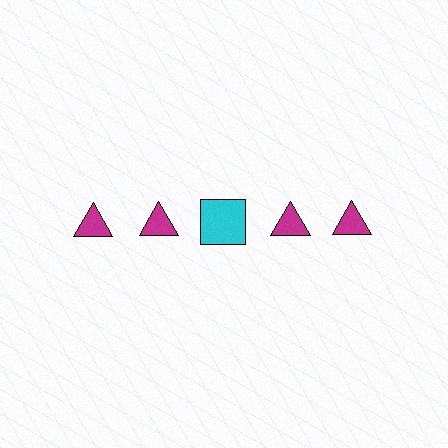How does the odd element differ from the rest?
It differs in both color (cyan instead of magenta) and shape (square instead of triangle).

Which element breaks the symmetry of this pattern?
The cyan square in the top row, center column breaks the symmetry. All other shapes are magenta triangles.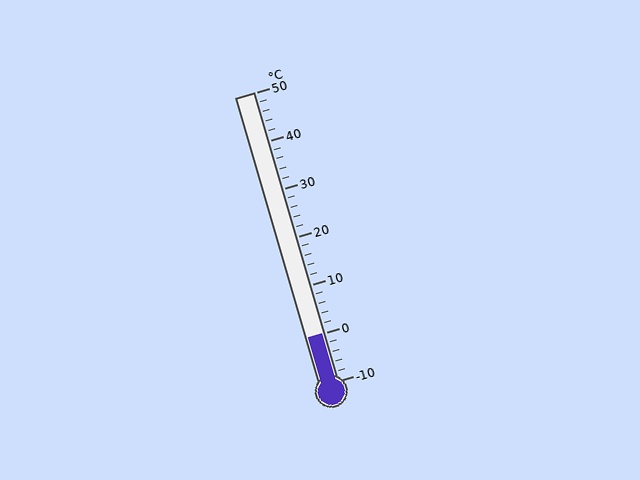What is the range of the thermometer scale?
The thermometer scale ranges from -10°C to 50°C.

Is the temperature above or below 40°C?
The temperature is below 40°C.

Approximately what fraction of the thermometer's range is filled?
The thermometer is filled to approximately 15% of its range.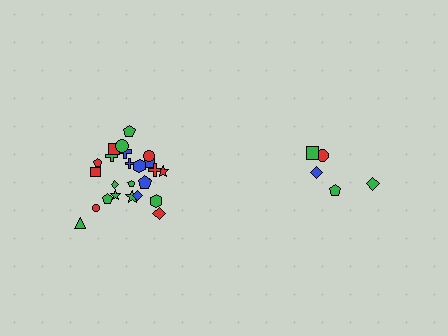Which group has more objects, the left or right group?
The left group.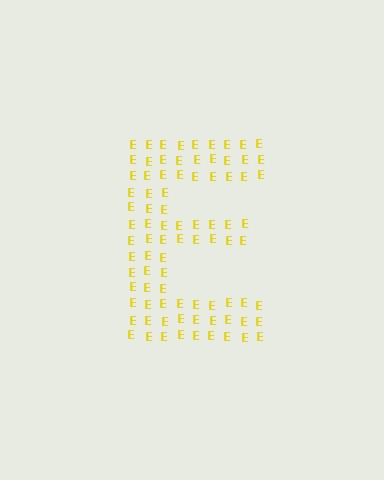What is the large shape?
The large shape is the letter E.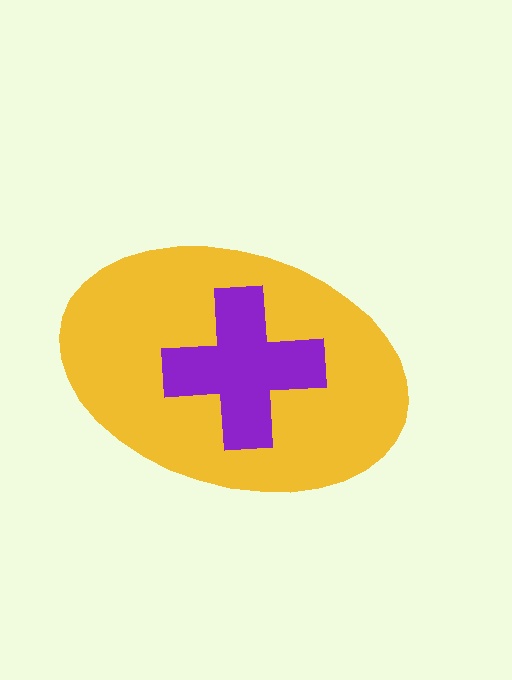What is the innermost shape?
The purple cross.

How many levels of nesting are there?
2.